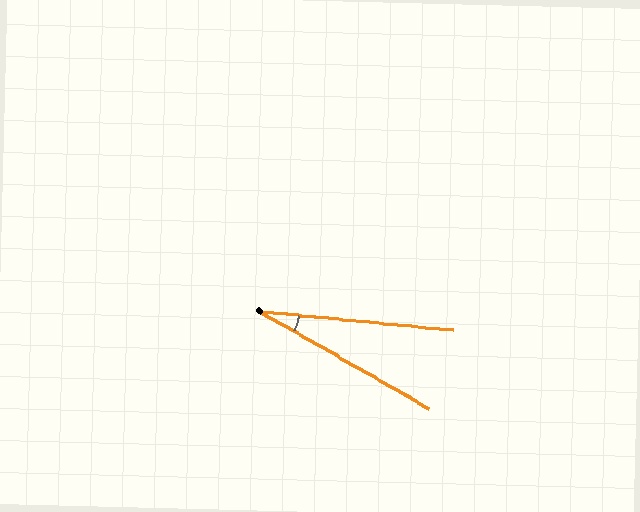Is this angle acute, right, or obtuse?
It is acute.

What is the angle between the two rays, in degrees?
Approximately 24 degrees.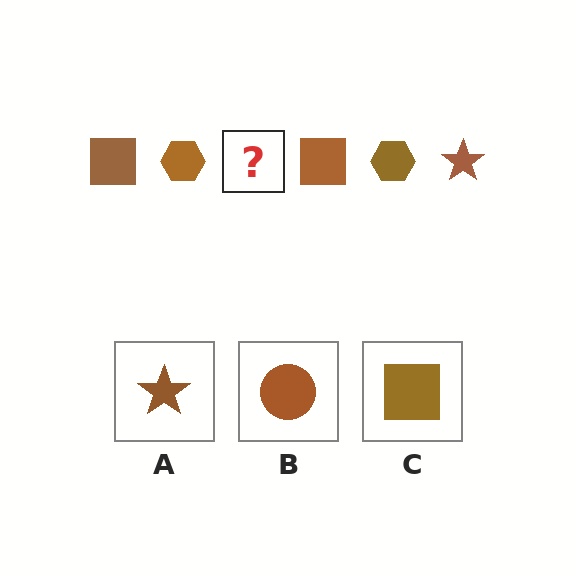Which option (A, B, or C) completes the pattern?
A.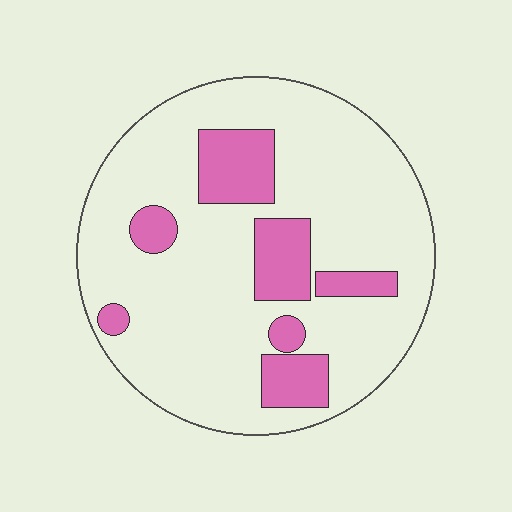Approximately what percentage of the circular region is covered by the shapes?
Approximately 20%.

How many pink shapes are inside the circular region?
7.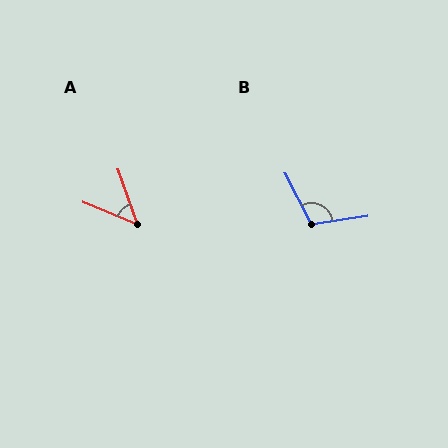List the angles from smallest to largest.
A (49°), B (108°).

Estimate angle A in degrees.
Approximately 49 degrees.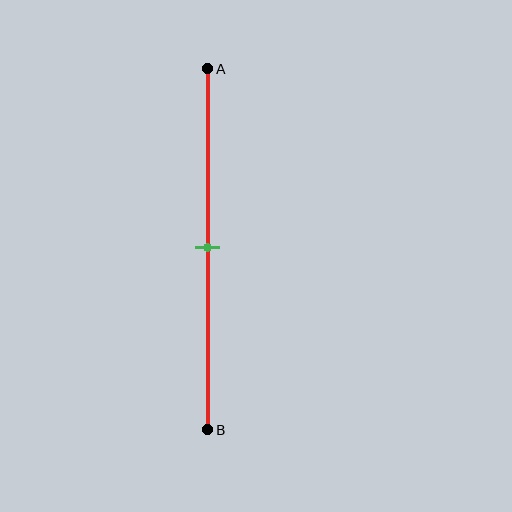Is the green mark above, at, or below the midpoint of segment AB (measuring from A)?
The green mark is approximately at the midpoint of segment AB.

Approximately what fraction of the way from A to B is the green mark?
The green mark is approximately 50% of the way from A to B.